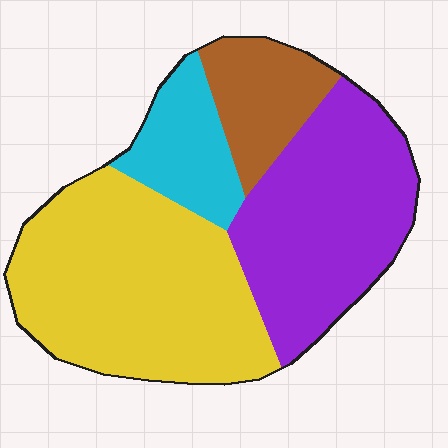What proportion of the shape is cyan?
Cyan covers 12% of the shape.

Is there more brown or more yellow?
Yellow.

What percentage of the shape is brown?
Brown takes up about one eighth (1/8) of the shape.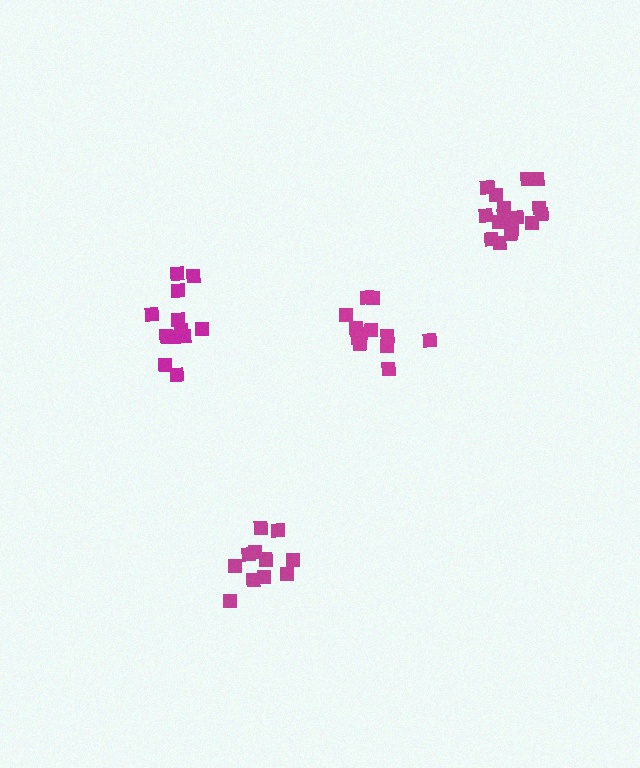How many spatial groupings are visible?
There are 4 spatial groupings.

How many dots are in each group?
Group 1: 13 dots, Group 2: 16 dots, Group 3: 12 dots, Group 4: 11 dots (52 total).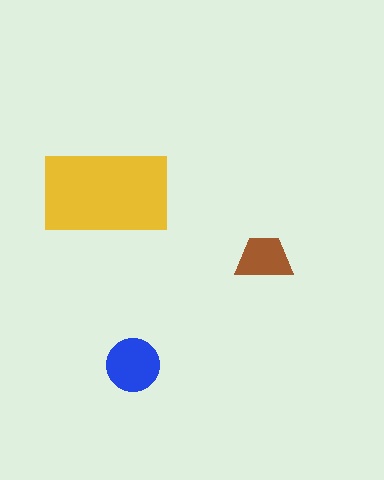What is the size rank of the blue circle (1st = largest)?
2nd.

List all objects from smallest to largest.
The brown trapezoid, the blue circle, the yellow rectangle.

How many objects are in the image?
There are 3 objects in the image.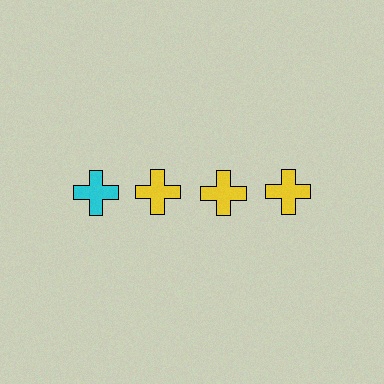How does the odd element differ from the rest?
It has a different color: cyan instead of yellow.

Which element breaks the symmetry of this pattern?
The cyan cross in the top row, leftmost column breaks the symmetry. All other shapes are yellow crosses.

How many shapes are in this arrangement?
There are 4 shapes arranged in a grid pattern.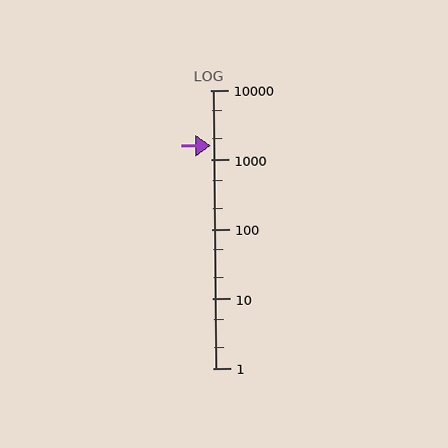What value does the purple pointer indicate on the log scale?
The pointer indicates approximately 1600.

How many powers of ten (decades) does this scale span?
The scale spans 4 decades, from 1 to 10000.